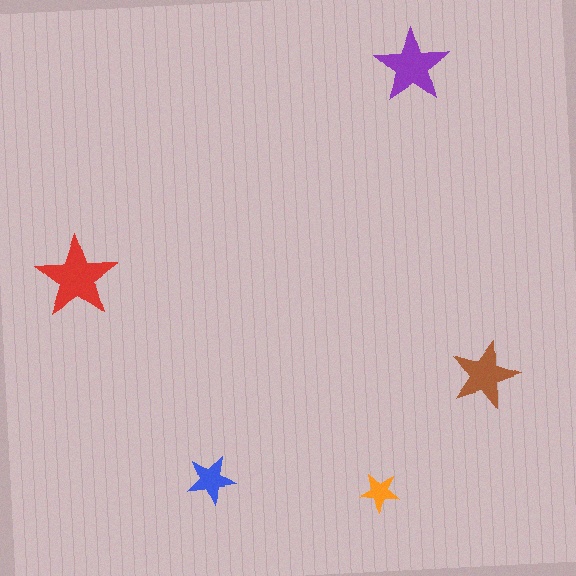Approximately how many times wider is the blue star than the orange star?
About 1.5 times wider.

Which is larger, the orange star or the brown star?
The brown one.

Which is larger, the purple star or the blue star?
The purple one.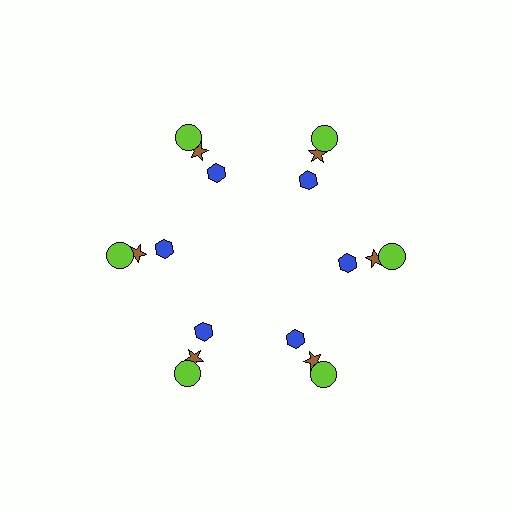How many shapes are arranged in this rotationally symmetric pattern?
There are 18 shapes, arranged in 6 groups of 3.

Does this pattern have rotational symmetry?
Yes, this pattern has 6-fold rotational symmetry. It looks the same after rotating 60 degrees around the center.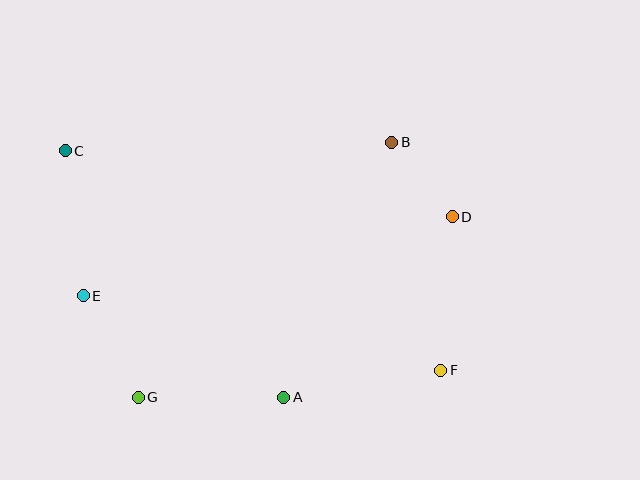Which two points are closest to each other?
Points B and D are closest to each other.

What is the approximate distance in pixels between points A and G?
The distance between A and G is approximately 145 pixels.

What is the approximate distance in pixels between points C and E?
The distance between C and E is approximately 146 pixels.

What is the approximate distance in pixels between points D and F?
The distance between D and F is approximately 154 pixels.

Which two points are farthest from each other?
Points C and F are farthest from each other.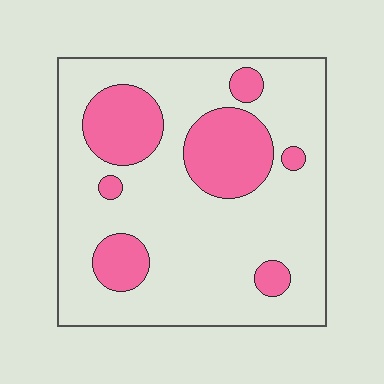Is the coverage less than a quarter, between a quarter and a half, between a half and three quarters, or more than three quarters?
Less than a quarter.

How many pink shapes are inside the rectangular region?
7.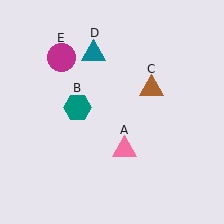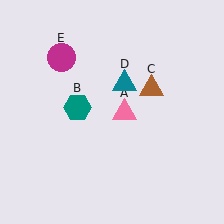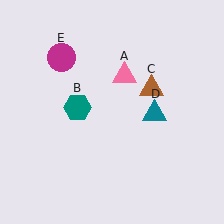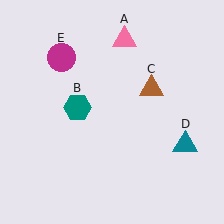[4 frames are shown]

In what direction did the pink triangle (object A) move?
The pink triangle (object A) moved up.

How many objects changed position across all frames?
2 objects changed position: pink triangle (object A), teal triangle (object D).